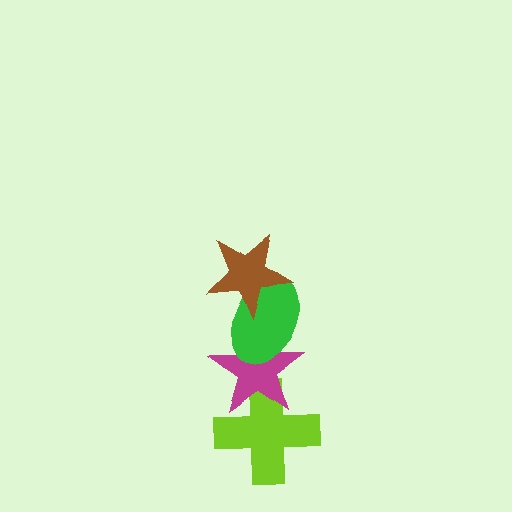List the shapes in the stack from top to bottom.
From top to bottom: the brown star, the green ellipse, the magenta star, the lime cross.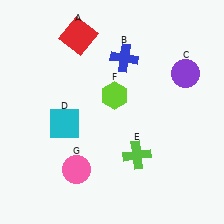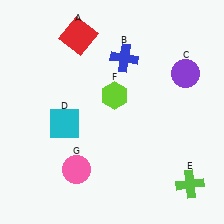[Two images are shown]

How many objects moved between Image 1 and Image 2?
1 object moved between the two images.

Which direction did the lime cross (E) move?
The lime cross (E) moved right.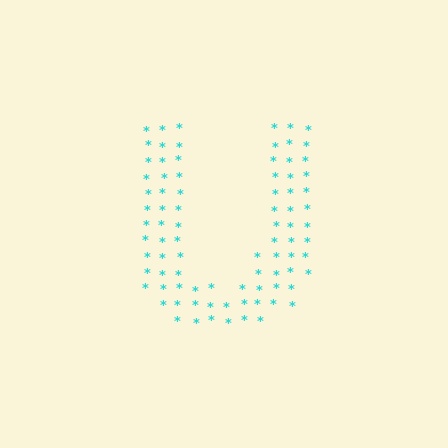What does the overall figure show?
The overall figure shows the letter U.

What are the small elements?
The small elements are asterisks.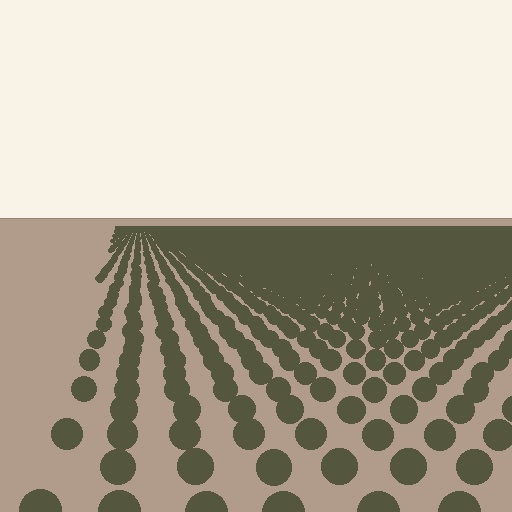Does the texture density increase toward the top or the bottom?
Density increases toward the top.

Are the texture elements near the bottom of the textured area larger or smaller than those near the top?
Larger. Near the bottom, elements are closer to the viewer and appear at a bigger on-screen size.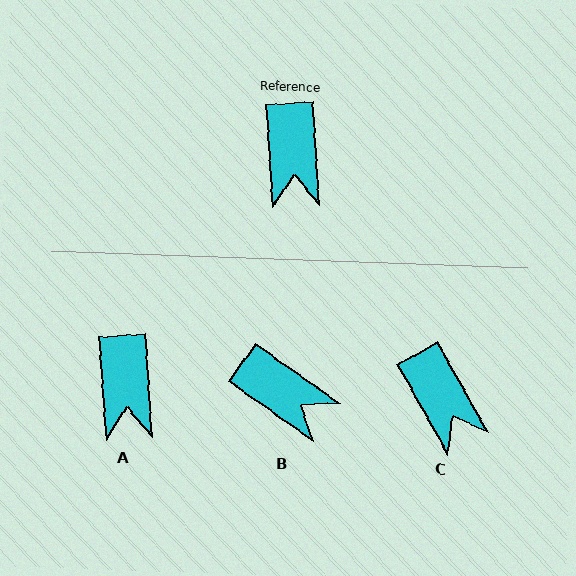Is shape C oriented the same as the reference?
No, it is off by about 26 degrees.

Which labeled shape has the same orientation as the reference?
A.